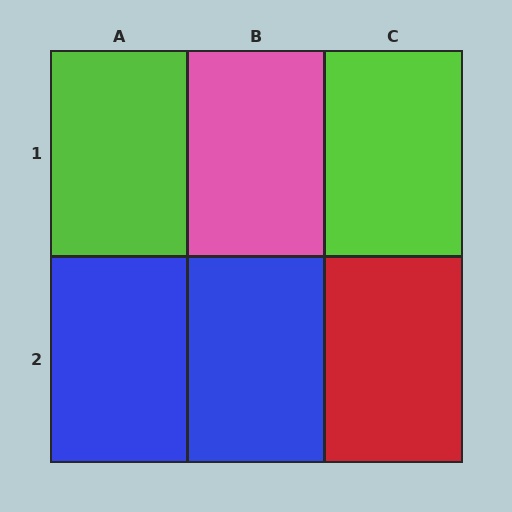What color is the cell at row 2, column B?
Blue.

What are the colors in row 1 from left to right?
Lime, pink, lime.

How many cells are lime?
2 cells are lime.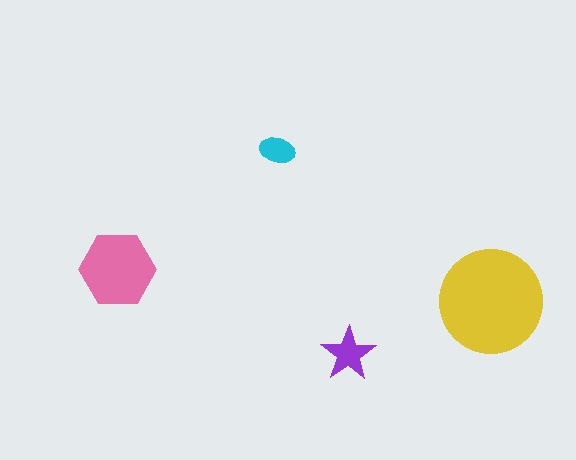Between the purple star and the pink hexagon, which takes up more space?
The pink hexagon.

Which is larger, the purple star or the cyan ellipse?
The purple star.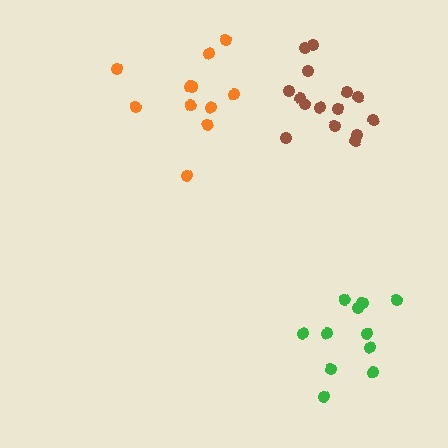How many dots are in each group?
Group 1: 11 dots, Group 2: 15 dots, Group 3: 11 dots (37 total).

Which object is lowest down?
The green cluster is bottommost.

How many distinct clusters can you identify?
There are 3 distinct clusters.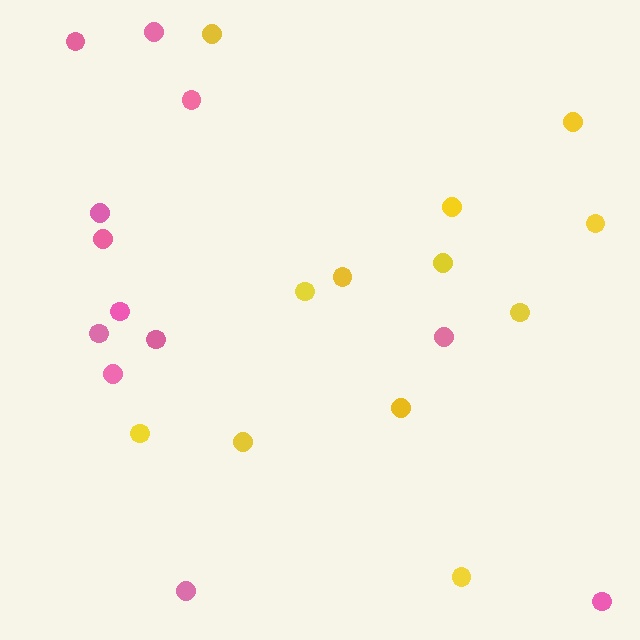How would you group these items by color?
There are 2 groups: one group of pink circles (12) and one group of yellow circles (12).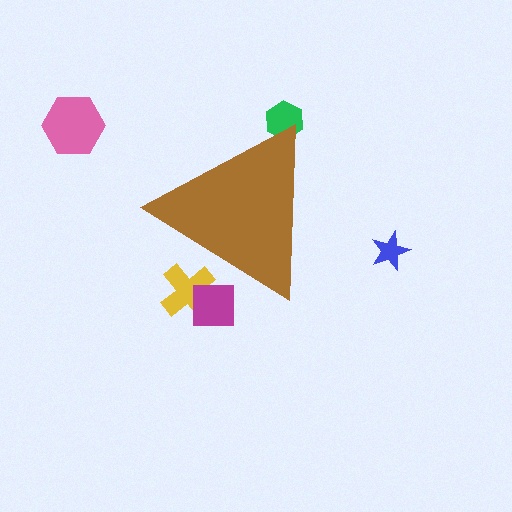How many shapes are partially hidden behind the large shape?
3 shapes are partially hidden.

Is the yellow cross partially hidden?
Yes, the yellow cross is partially hidden behind the brown triangle.